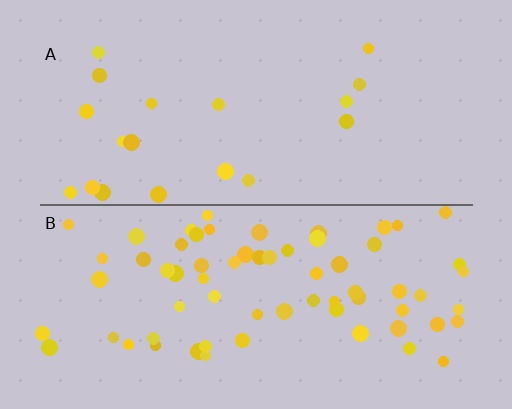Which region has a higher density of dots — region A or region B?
B (the bottom).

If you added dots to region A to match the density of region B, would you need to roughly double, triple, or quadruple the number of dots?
Approximately quadruple.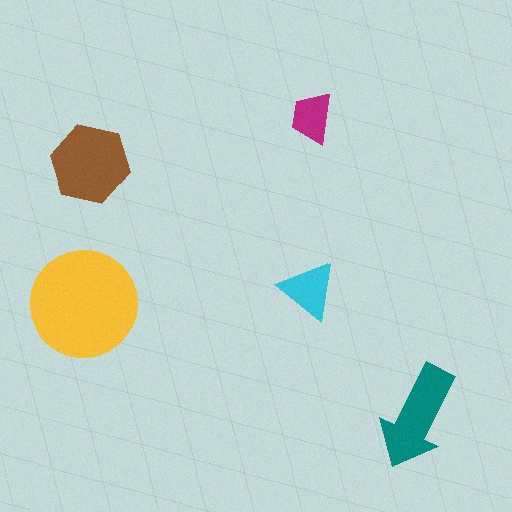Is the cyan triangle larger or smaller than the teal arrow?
Smaller.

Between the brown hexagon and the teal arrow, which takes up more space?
The brown hexagon.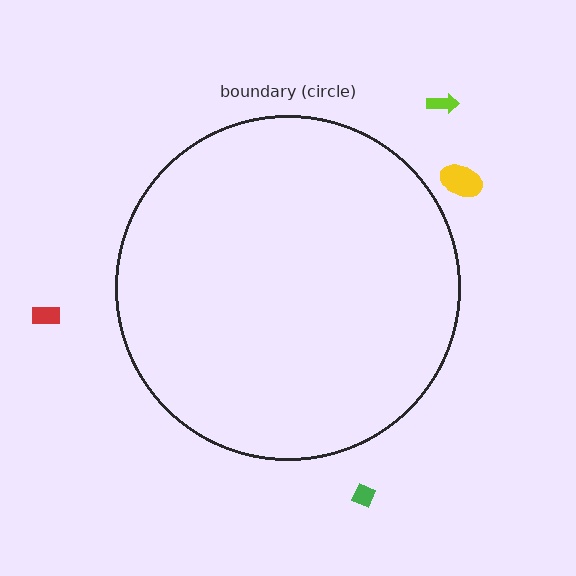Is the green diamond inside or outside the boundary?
Outside.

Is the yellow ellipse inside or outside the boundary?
Outside.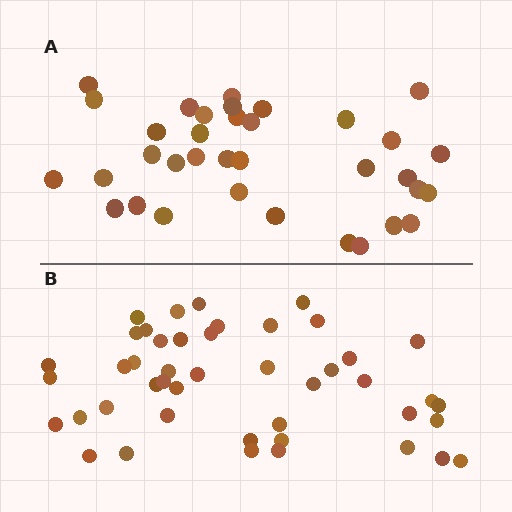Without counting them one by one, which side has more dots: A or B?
Region B (the bottom region) has more dots.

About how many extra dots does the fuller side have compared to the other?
Region B has roughly 10 or so more dots than region A.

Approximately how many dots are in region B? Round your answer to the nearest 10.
About 40 dots. (The exact count is 45, which rounds to 40.)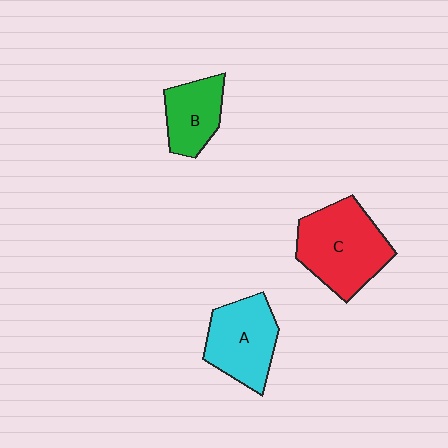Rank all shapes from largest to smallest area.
From largest to smallest: C (red), A (cyan), B (green).